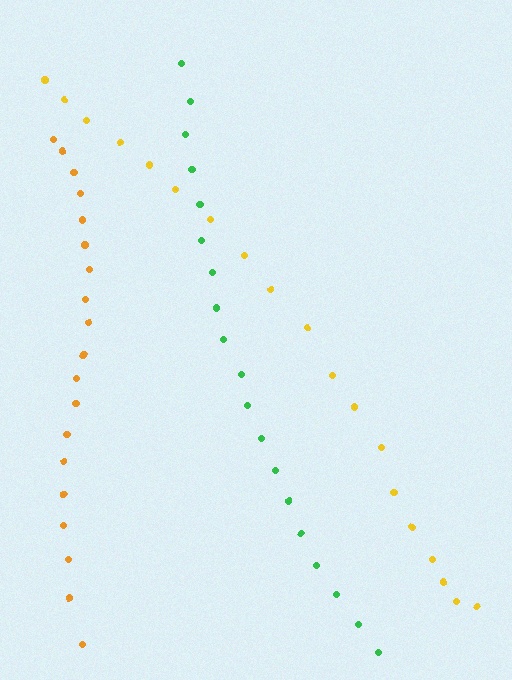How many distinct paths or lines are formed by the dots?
There are 3 distinct paths.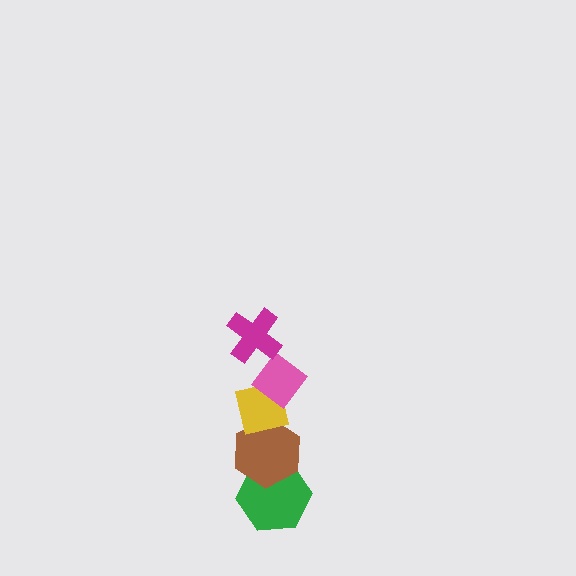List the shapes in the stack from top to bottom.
From top to bottom: the magenta cross, the pink diamond, the yellow square, the brown hexagon, the green hexagon.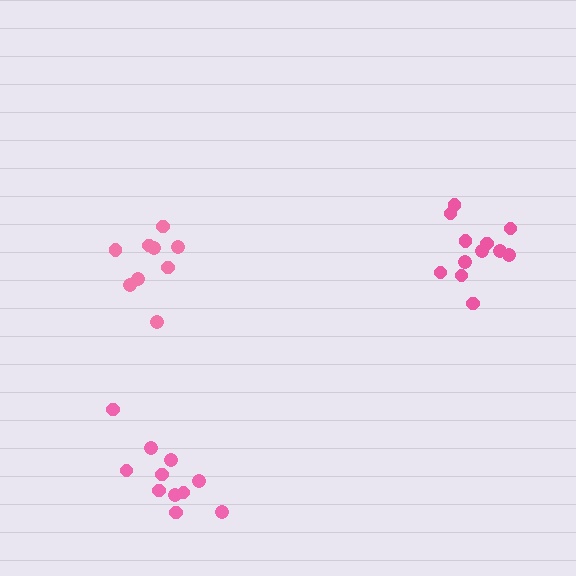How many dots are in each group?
Group 1: 11 dots, Group 2: 12 dots, Group 3: 9 dots (32 total).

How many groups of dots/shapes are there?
There are 3 groups.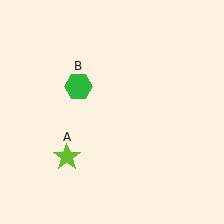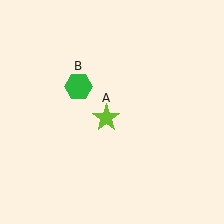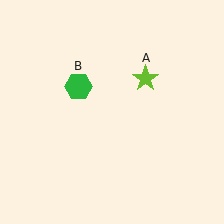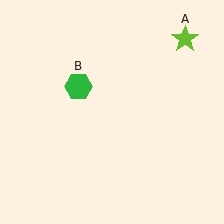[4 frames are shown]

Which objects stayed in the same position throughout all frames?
Green hexagon (object B) remained stationary.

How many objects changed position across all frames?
1 object changed position: lime star (object A).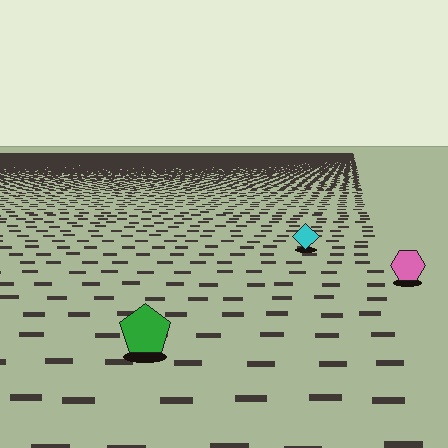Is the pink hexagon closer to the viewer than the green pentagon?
No. The green pentagon is closer — you can tell from the texture gradient: the ground texture is coarser near it.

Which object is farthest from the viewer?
The cyan diamond is farthest from the viewer. It appears smaller and the ground texture around it is denser.